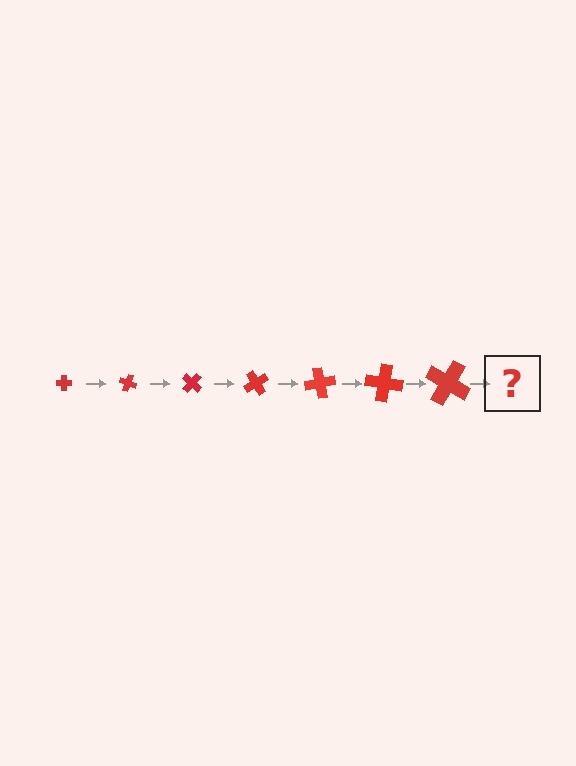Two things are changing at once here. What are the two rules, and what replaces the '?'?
The two rules are that the cross grows larger each step and it rotates 20 degrees each step. The '?' should be a cross, larger than the previous one and rotated 140 degrees from the start.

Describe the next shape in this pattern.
It should be a cross, larger than the previous one and rotated 140 degrees from the start.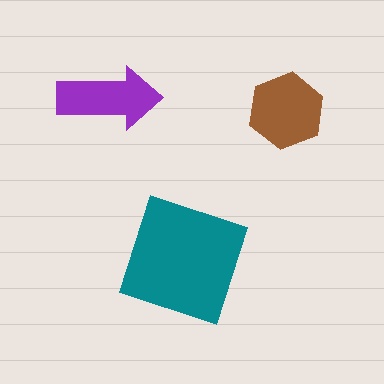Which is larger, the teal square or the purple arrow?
The teal square.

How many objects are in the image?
There are 3 objects in the image.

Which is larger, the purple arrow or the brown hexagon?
The brown hexagon.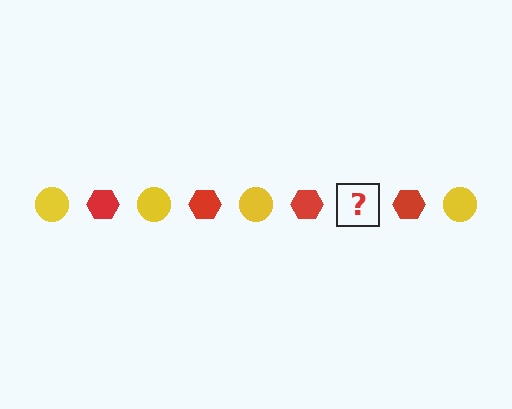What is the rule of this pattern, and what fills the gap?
The rule is that the pattern alternates between yellow circle and red hexagon. The gap should be filled with a yellow circle.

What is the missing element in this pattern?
The missing element is a yellow circle.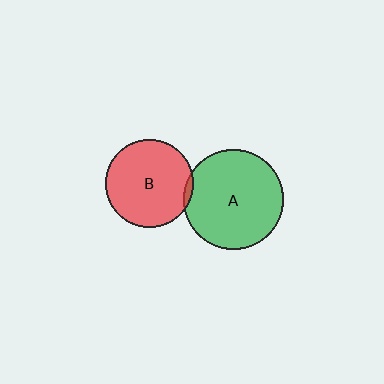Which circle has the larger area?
Circle A (green).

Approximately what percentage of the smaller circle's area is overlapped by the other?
Approximately 5%.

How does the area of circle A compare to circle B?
Approximately 1.3 times.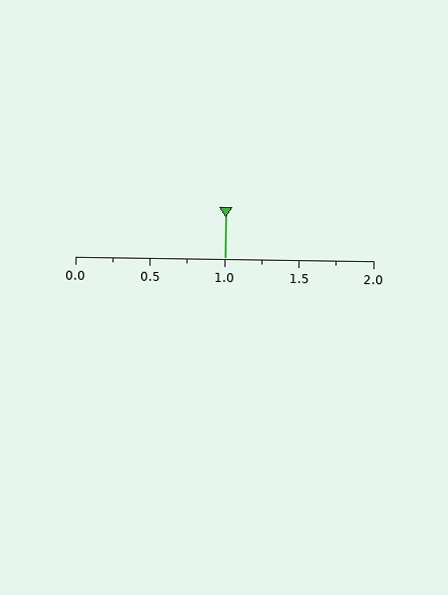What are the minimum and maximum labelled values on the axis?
The axis runs from 0.0 to 2.0.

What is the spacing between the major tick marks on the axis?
The major ticks are spaced 0.5 apart.